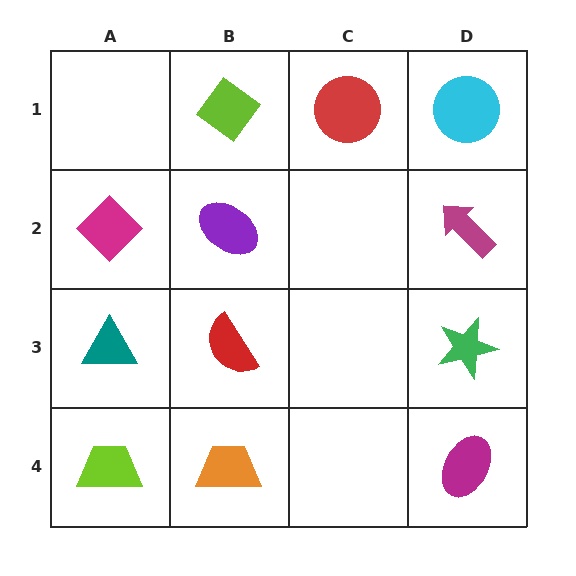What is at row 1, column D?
A cyan circle.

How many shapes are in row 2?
3 shapes.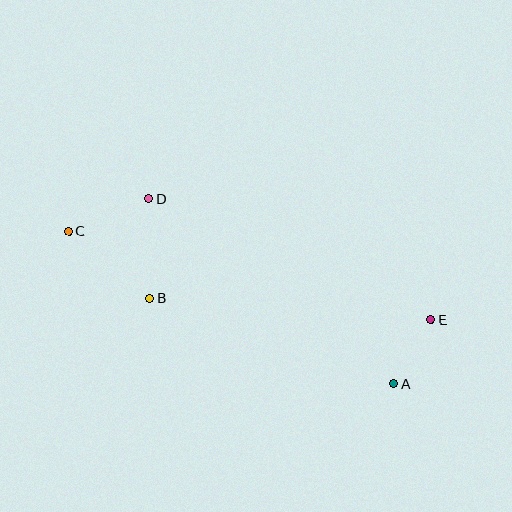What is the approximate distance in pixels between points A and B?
The distance between A and B is approximately 258 pixels.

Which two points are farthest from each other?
Points C and E are farthest from each other.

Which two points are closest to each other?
Points A and E are closest to each other.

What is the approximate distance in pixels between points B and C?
The distance between B and C is approximately 105 pixels.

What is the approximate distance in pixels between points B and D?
The distance between B and D is approximately 99 pixels.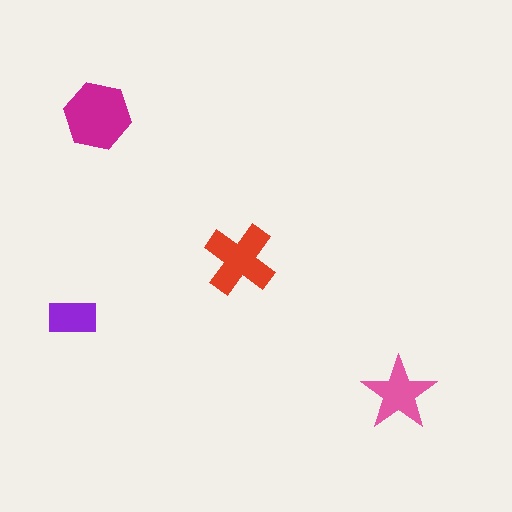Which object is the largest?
The magenta hexagon.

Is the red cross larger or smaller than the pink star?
Larger.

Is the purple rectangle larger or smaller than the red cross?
Smaller.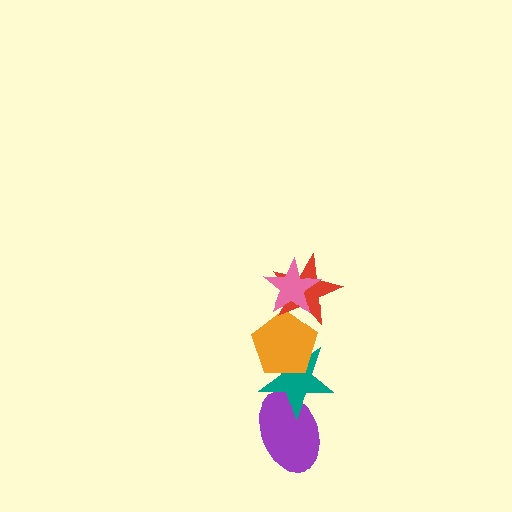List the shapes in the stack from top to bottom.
From top to bottom: the pink star, the red star, the orange pentagon, the teal star, the purple ellipse.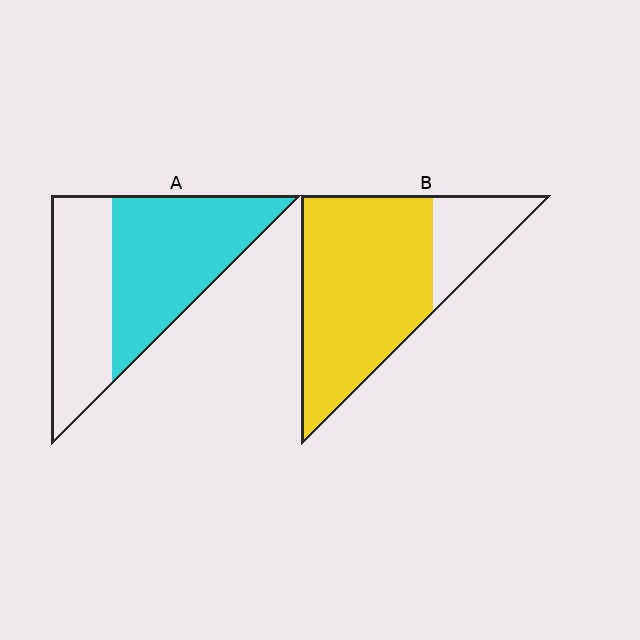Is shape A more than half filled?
Yes.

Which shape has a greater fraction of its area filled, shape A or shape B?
Shape B.